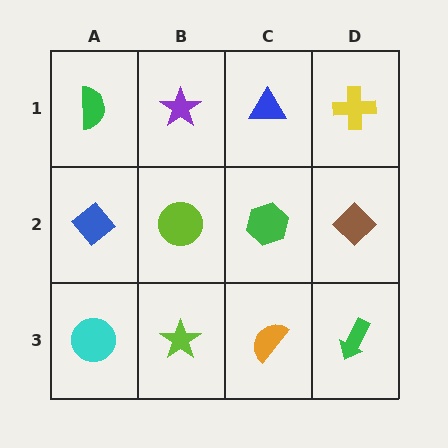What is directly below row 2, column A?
A cyan circle.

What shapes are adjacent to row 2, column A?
A green semicircle (row 1, column A), a cyan circle (row 3, column A), a lime circle (row 2, column B).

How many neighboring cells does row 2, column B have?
4.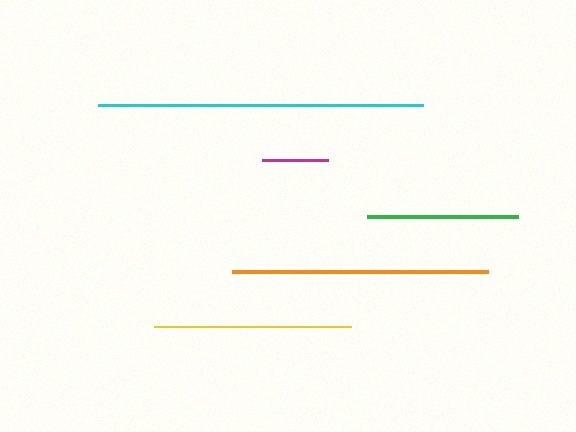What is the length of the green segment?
The green segment is approximately 151 pixels long.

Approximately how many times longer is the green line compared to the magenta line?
The green line is approximately 2.3 times the length of the magenta line.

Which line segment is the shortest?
The magenta line is the shortest at approximately 67 pixels.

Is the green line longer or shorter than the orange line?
The orange line is longer than the green line.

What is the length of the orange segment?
The orange segment is approximately 255 pixels long.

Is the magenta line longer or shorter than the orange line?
The orange line is longer than the magenta line.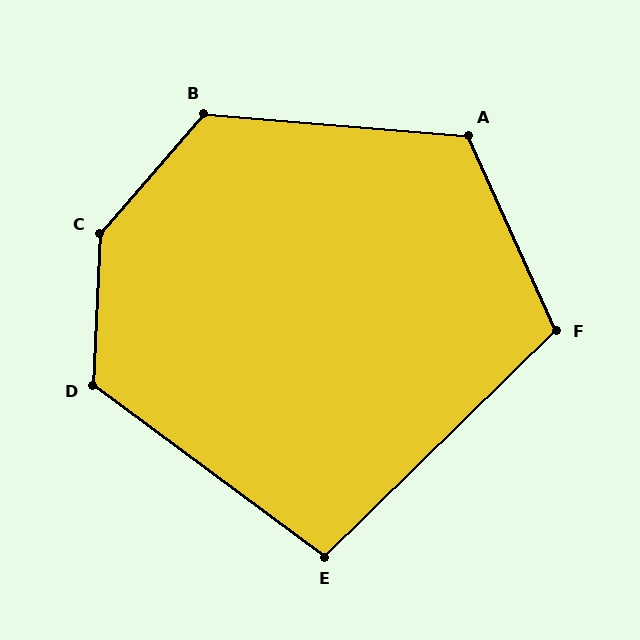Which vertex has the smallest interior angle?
E, at approximately 99 degrees.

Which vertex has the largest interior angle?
C, at approximately 142 degrees.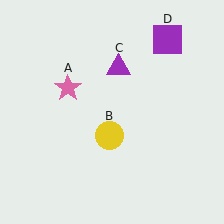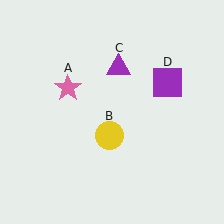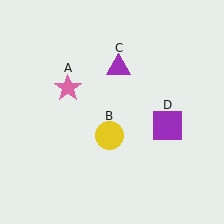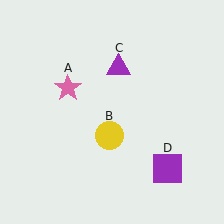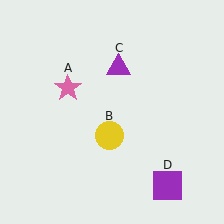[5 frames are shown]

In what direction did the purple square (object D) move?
The purple square (object D) moved down.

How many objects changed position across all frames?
1 object changed position: purple square (object D).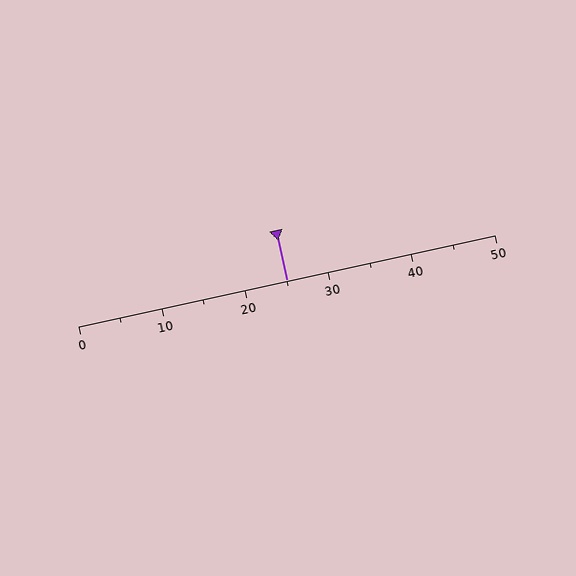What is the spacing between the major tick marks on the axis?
The major ticks are spaced 10 apart.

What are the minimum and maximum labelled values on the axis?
The axis runs from 0 to 50.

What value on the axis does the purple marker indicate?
The marker indicates approximately 25.